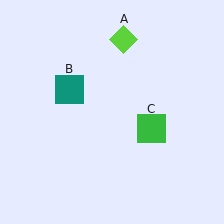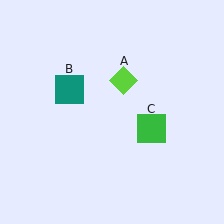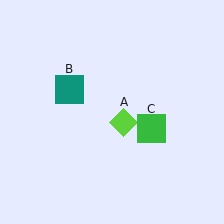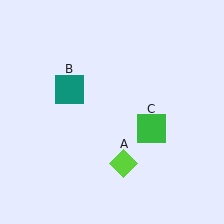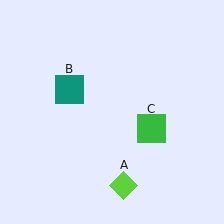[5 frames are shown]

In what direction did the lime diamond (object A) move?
The lime diamond (object A) moved down.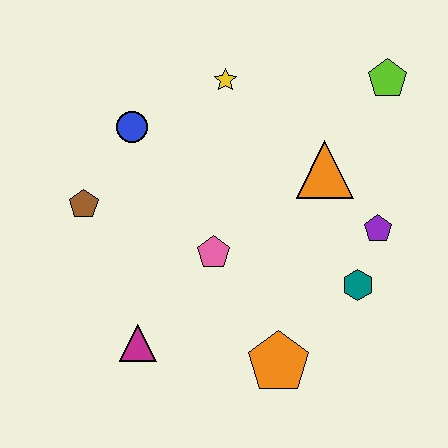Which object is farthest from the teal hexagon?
The brown pentagon is farthest from the teal hexagon.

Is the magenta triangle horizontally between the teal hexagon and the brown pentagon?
Yes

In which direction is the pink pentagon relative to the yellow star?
The pink pentagon is below the yellow star.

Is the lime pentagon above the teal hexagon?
Yes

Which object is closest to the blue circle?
The brown pentagon is closest to the blue circle.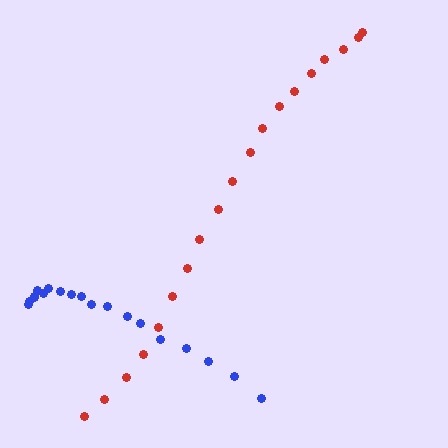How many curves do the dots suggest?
There are 2 distinct paths.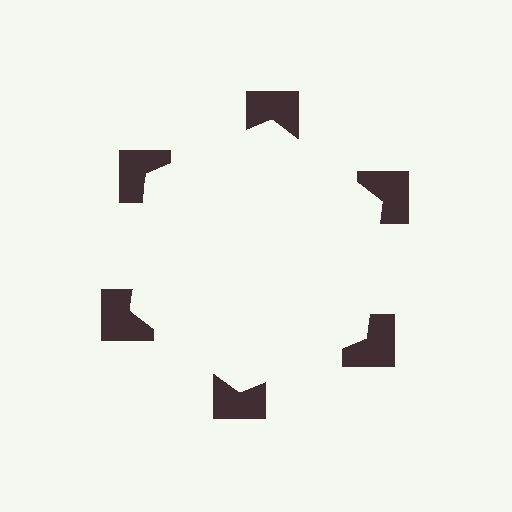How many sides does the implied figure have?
6 sides.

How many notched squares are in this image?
There are 6 — one at each vertex of the illusory hexagon.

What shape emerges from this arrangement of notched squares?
An illusory hexagon — its edges are inferred from the aligned wedge cuts in the notched squares, not physically drawn.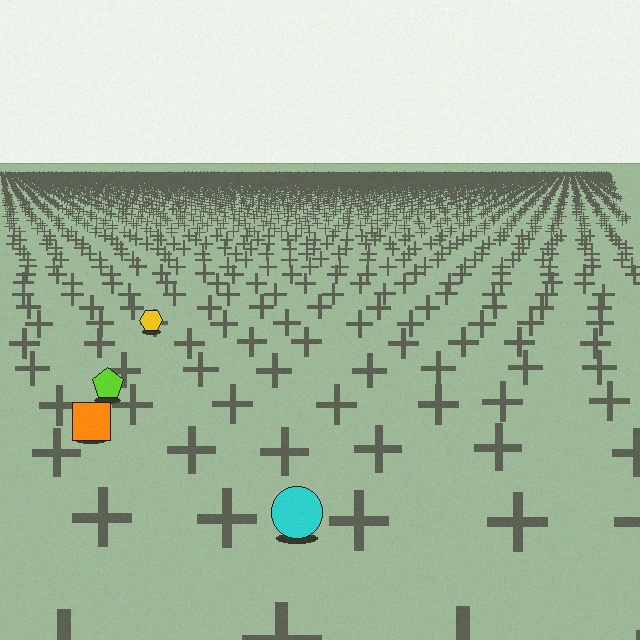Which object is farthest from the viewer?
The yellow hexagon is farthest from the viewer. It appears smaller and the ground texture around it is denser.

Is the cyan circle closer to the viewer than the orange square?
Yes. The cyan circle is closer — you can tell from the texture gradient: the ground texture is coarser near it.